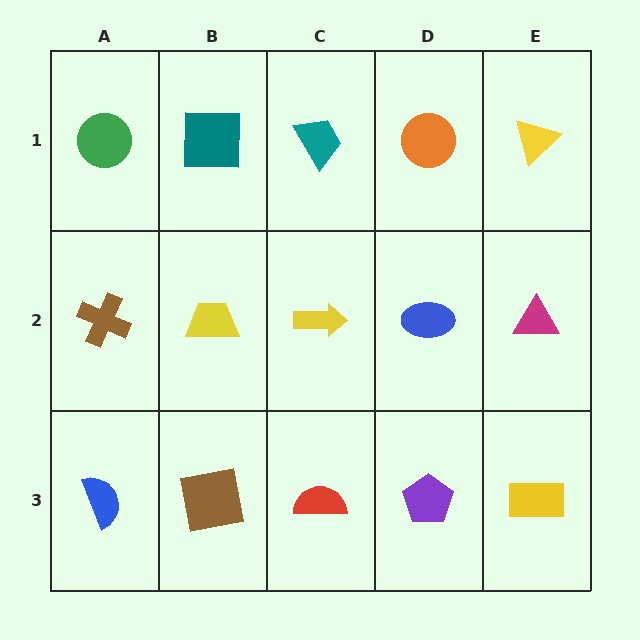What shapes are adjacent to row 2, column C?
A teal trapezoid (row 1, column C), a red semicircle (row 3, column C), a yellow trapezoid (row 2, column B), a blue ellipse (row 2, column D).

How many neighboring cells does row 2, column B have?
4.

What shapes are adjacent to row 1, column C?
A yellow arrow (row 2, column C), a teal square (row 1, column B), an orange circle (row 1, column D).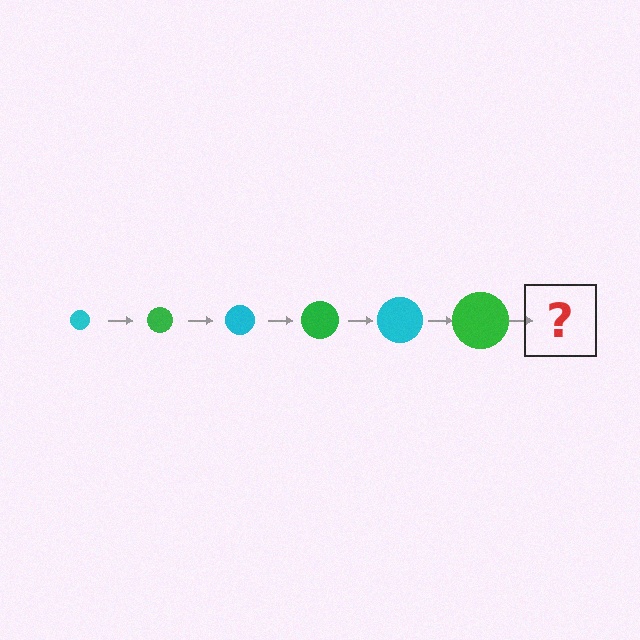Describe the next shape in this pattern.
It should be a cyan circle, larger than the previous one.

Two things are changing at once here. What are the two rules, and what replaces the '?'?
The two rules are that the circle grows larger each step and the color cycles through cyan and green. The '?' should be a cyan circle, larger than the previous one.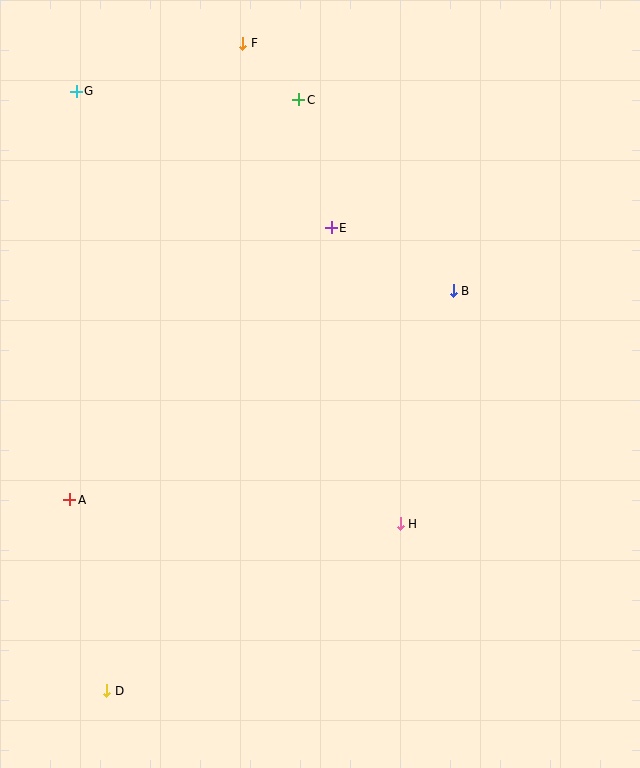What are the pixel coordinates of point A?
Point A is at (70, 500).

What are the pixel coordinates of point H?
Point H is at (400, 524).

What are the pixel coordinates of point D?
Point D is at (107, 691).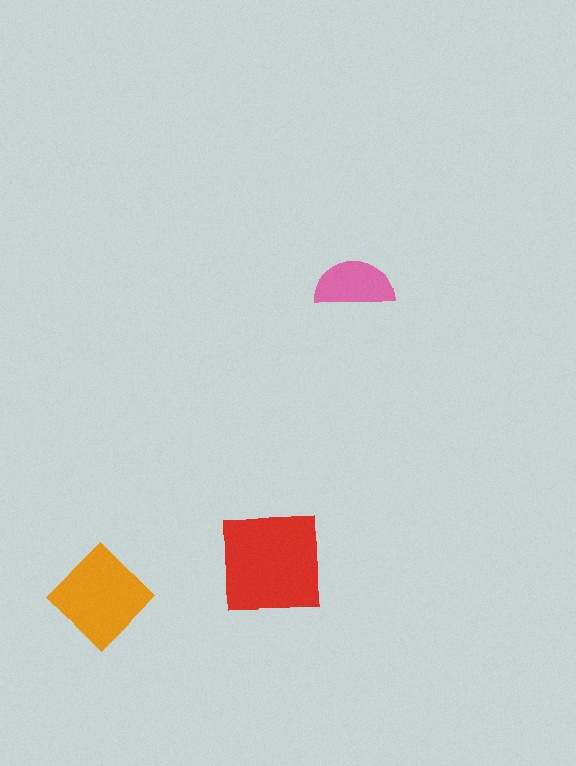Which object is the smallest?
The pink semicircle.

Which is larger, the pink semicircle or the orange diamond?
The orange diamond.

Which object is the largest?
The red square.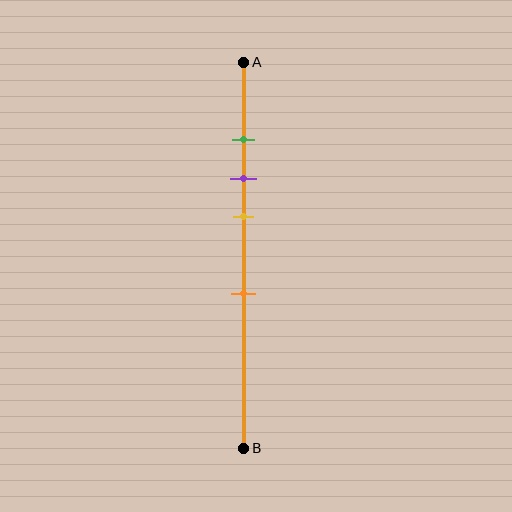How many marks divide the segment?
There are 4 marks dividing the segment.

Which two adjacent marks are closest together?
The green and purple marks are the closest adjacent pair.